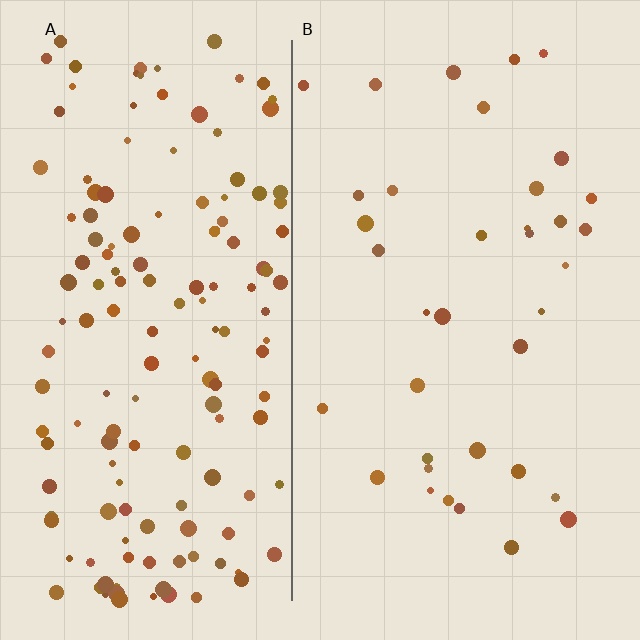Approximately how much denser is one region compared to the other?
Approximately 4.2× — region A over region B.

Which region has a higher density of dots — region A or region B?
A (the left).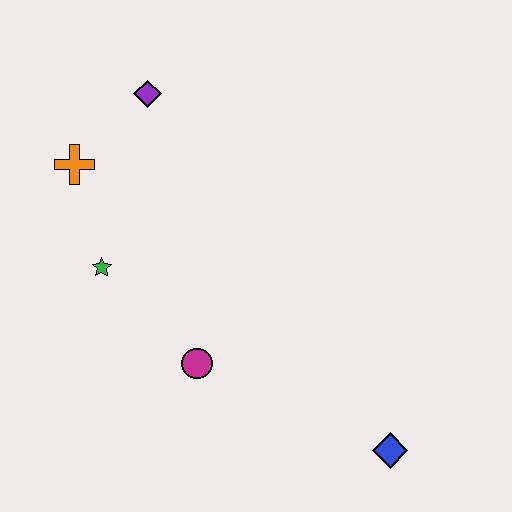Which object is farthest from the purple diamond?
The blue diamond is farthest from the purple diamond.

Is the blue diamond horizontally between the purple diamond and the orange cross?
No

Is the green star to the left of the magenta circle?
Yes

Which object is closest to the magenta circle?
The green star is closest to the magenta circle.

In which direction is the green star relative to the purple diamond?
The green star is below the purple diamond.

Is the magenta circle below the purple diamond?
Yes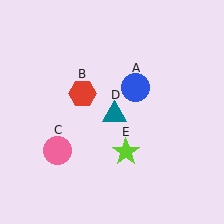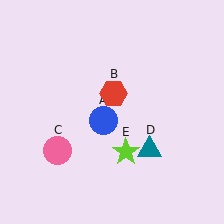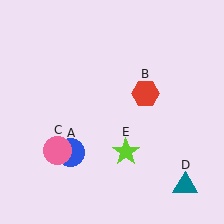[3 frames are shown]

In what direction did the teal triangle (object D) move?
The teal triangle (object D) moved down and to the right.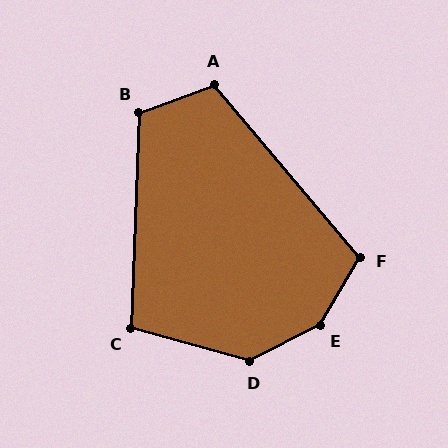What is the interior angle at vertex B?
Approximately 113 degrees (obtuse).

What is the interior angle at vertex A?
Approximately 109 degrees (obtuse).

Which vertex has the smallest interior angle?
C, at approximately 104 degrees.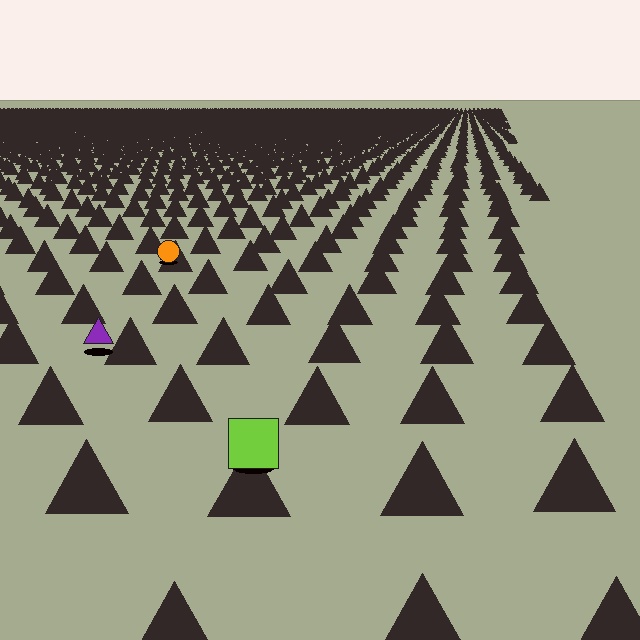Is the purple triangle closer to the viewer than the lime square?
No. The lime square is closer — you can tell from the texture gradient: the ground texture is coarser near it.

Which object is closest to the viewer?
The lime square is closest. The texture marks near it are larger and more spread out.